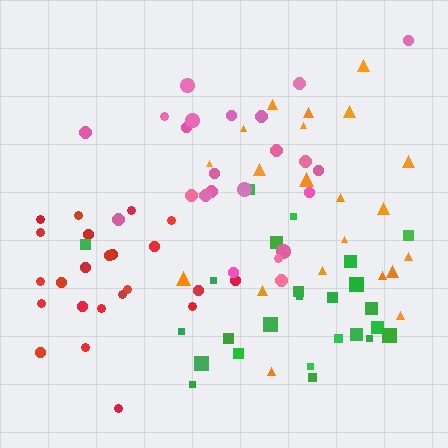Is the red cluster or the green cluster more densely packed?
Red.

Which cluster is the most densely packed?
Red.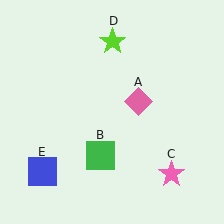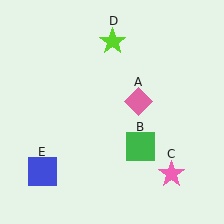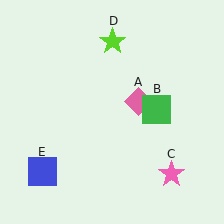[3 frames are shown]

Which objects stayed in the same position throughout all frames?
Pink diamond (object A) and pink star (object C) and lime star (object D) and blue square (object E) remained stationary.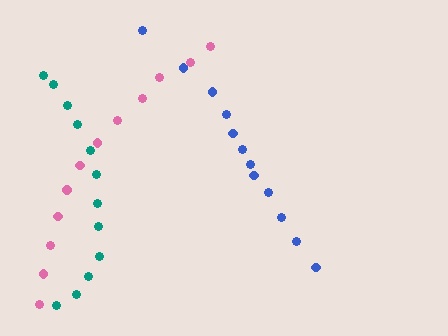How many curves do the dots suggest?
There are 3 distinct paths.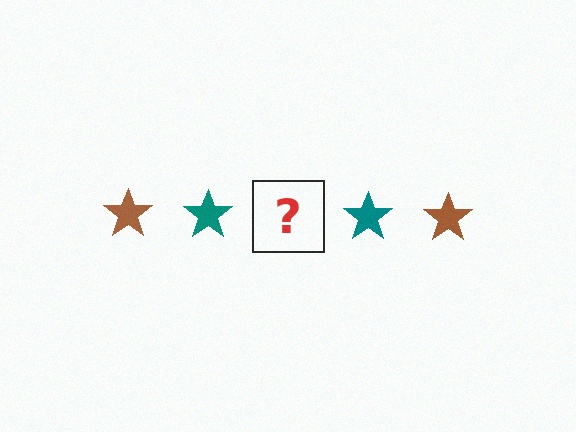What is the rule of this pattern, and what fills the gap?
The rule is that the pattern cycles through brown, teal stars. The gap should be filled with a brown star.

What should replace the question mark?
The question mark should be replaced with a brown star.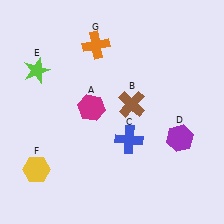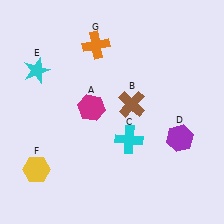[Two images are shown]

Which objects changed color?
C changed from blue to cyan. E changed from lime to cyan.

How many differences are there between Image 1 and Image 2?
There are 2 differences between the two images.